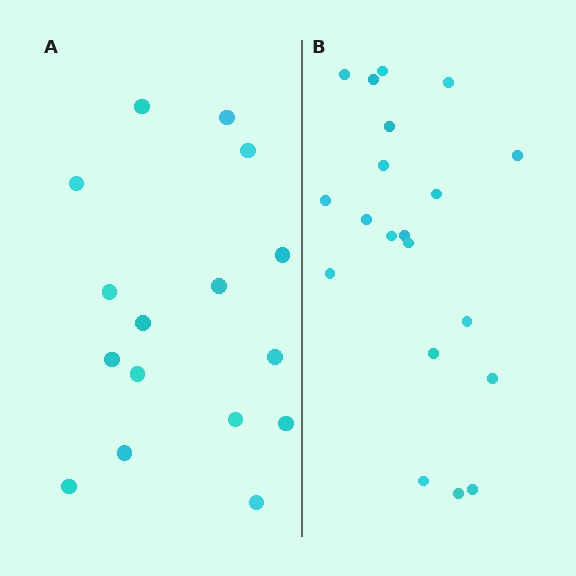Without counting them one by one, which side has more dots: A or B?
Region B (the right region) has more dots.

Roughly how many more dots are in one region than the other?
Region B has about 4 more dots than region A.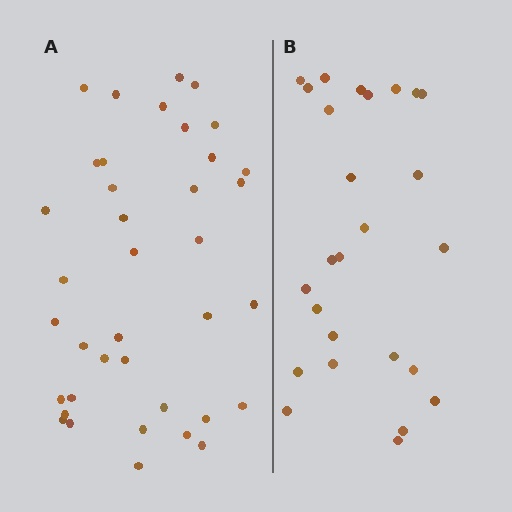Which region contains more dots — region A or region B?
Region A (the left region) has more dots.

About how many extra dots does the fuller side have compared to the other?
Region A has roughly 12 or so more dots than region B.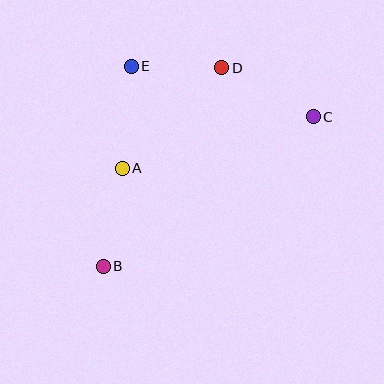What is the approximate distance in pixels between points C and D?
The distance between C and D is approximately 104 pixels.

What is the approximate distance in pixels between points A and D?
The distance between A and D is approximately 142 pixels.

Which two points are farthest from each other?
Points B and C are farthest from each other.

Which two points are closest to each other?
Points D and E are closest to each other.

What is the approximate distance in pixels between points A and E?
The distance between A and E is approximately 102 pixels.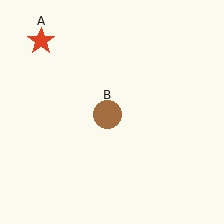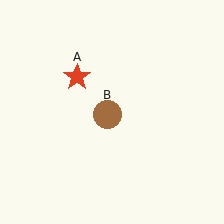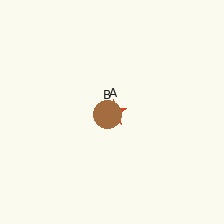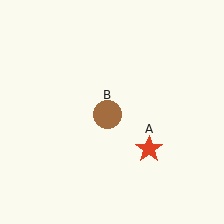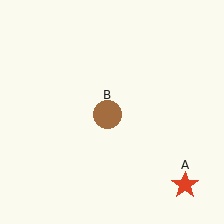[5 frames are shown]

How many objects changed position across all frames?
1 object changed position: red star (object A).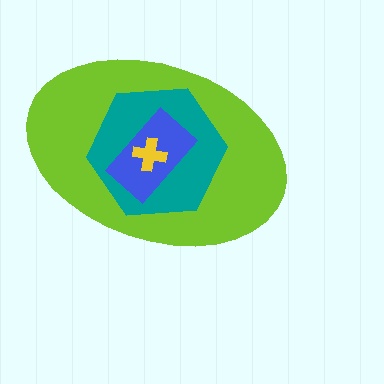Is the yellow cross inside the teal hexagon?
Yes.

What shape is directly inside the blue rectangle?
The yellow cross.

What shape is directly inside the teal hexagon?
The blue rectangle.